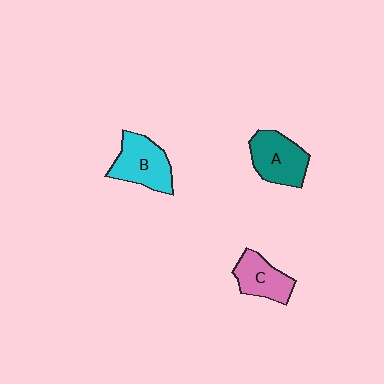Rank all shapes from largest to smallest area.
From largest to smallest: B (cyan), A (teal), C (pink).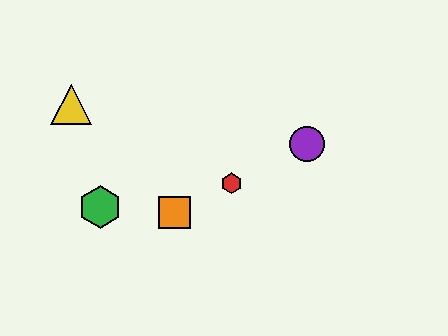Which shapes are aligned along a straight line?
The red hexagon, the blue circle, the purple circle, the orange square are aligned along a straight line.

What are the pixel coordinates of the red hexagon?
The red hexagon is at (232, 183).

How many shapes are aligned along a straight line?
4 shapes (the red hexagon, the blue circle, the purple circle, the orange square) are aligned along a straight line.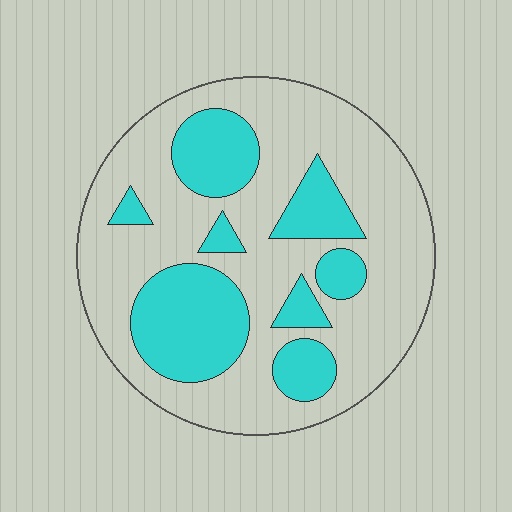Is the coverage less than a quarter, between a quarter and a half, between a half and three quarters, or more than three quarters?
Between a quarter and a half.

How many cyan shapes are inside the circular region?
8.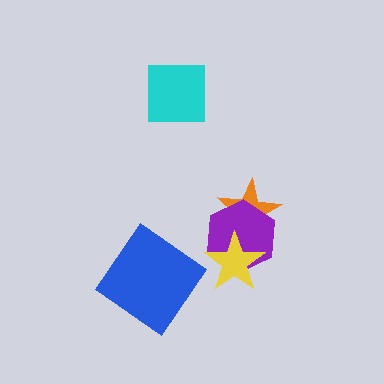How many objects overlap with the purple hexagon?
2 objects overlap with the purple hexagon.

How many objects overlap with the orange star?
2 objects overlap with the orange star.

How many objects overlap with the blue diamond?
0 objects overlap with the blue diamond.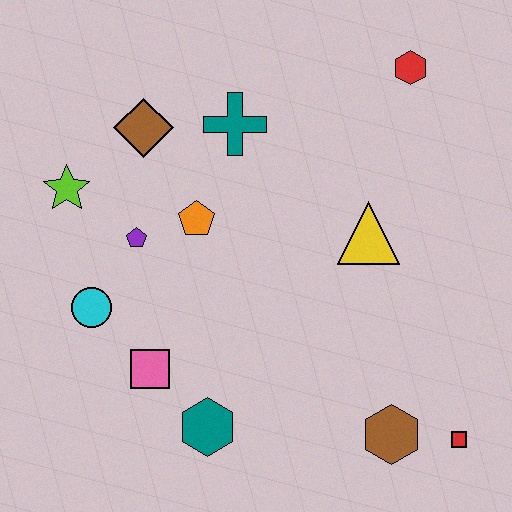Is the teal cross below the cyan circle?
No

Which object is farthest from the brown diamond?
The red square is farthest from the brown diamond.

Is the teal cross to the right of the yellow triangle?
No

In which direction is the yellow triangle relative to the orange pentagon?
The yellow triangle is to the right of the orange pentagon.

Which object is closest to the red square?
The brown hexagon is closest to the red square.